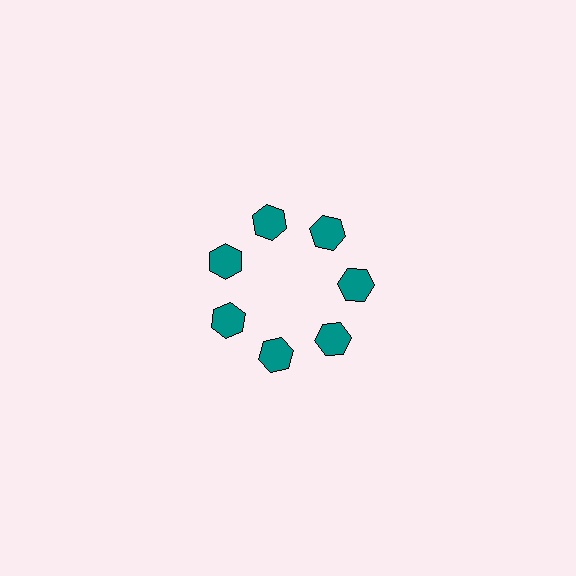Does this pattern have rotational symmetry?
Yes, this pattern has 7-fold rotational symmetry. It looks the same after rotating 51 degrees around the center.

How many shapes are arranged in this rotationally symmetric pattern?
There are 7 shapes, arranged in 7 groups of 1.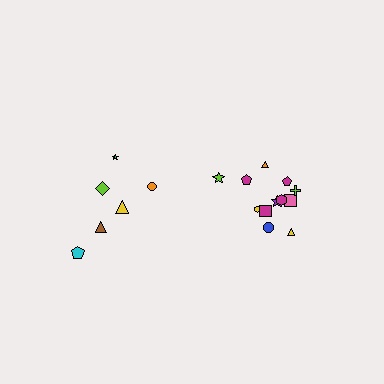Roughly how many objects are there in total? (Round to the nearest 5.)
Roughly 20 objects in total.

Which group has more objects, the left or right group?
The right group.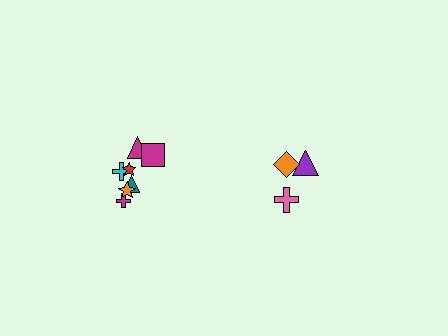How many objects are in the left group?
There are 7 objects.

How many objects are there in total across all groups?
There are 10 objects.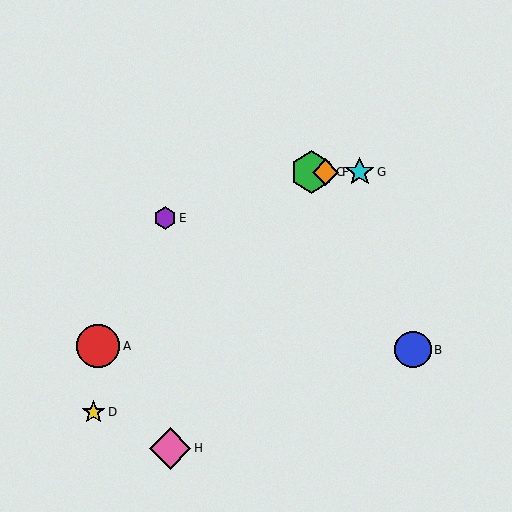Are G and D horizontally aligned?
No, G is at y≈172 and D is at y≈412.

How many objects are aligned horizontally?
3 objects (C, F, G) are aligned horizontally.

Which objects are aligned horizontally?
Objects C, F, G are aligned horizontally.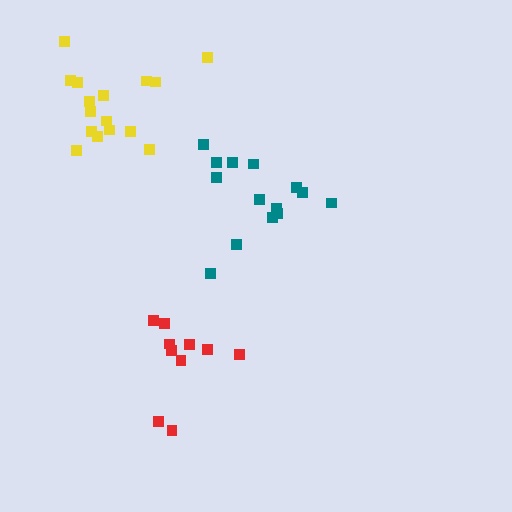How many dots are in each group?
Group 1: 10 dots, Group 2: 16 dots, Group 3: 14 dots (40 total).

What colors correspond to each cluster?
The clusters are colored: red, yellow, teal.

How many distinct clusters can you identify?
There are 3 distinct clusters.